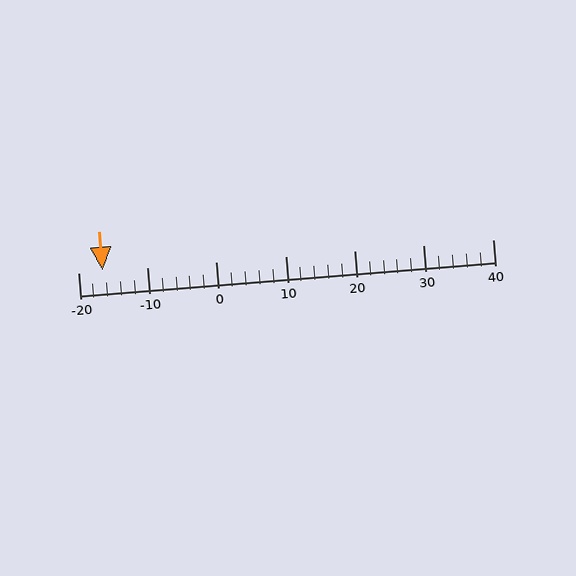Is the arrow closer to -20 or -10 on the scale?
The arrow is closer to -20.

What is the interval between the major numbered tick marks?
The major tick marks are spaced 10 units apart.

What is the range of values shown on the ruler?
The ruler shows values from -20 to 40.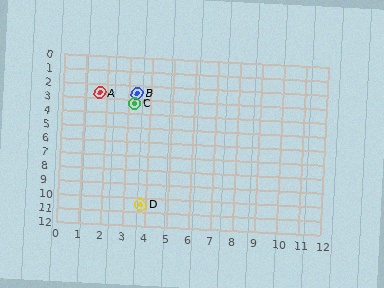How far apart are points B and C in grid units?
Points B and C are about 0.7 grid units apart.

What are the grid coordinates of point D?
Point D is at approximately (3.8, 10.5).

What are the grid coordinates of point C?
Point C is at approximately (3.3, 3.3).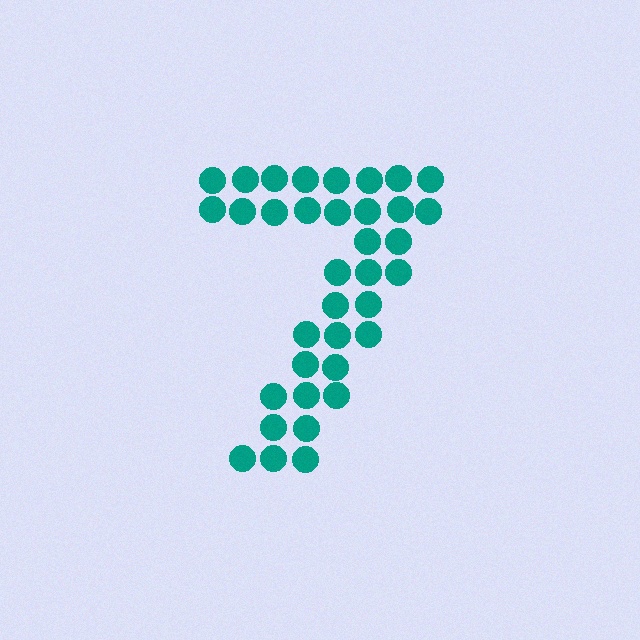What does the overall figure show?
The overall figure shows the digit 7.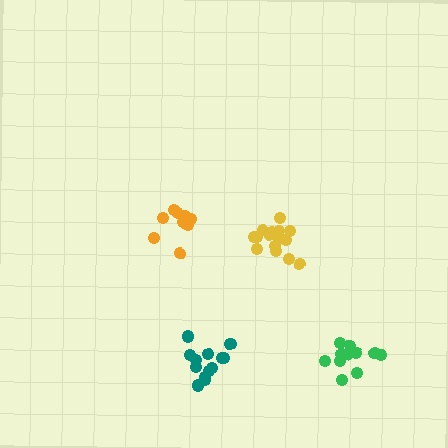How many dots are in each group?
Group 1: 10 dots, Group 2: 15 dots, Group 3: 11 dots, Group 4: 14 dots (50 total).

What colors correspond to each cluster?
The clusters are colored: orange, yellow, green, teal.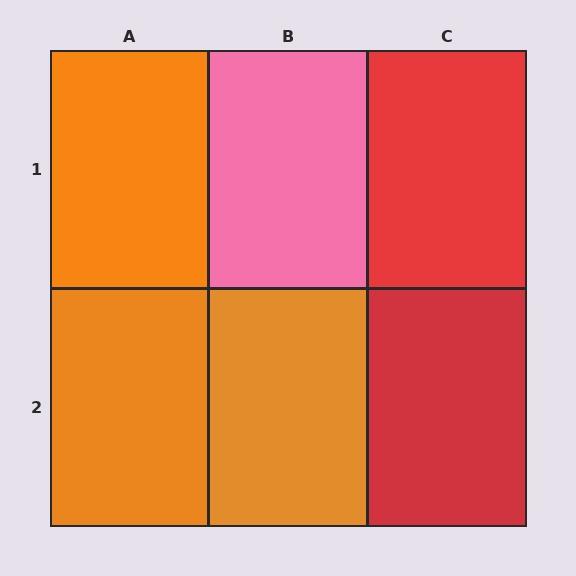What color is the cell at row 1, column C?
Red.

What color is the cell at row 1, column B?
Pink.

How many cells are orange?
3 cells are orange.